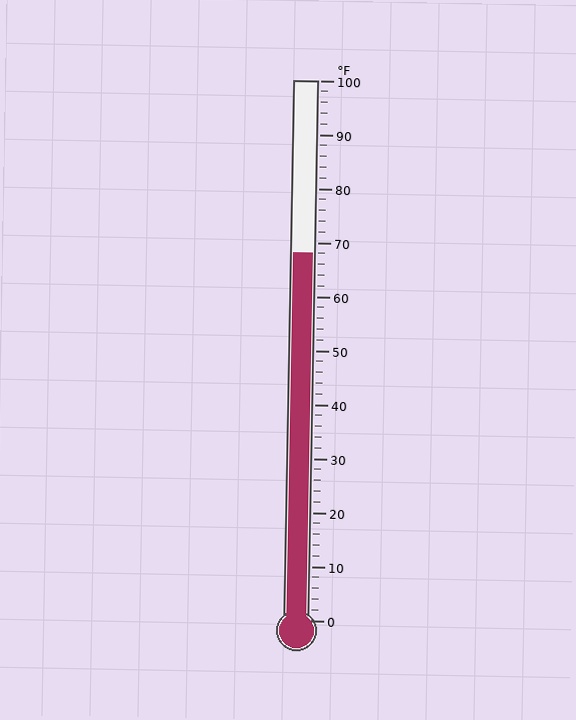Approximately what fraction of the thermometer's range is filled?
The thermometer is filled to approximately 70% of its range.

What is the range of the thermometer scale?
The thermometer scale ranges from 0°F to 100°F.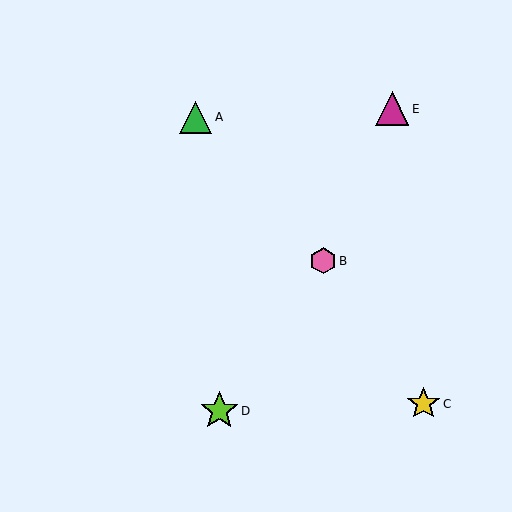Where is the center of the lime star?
The center of the lime star is at (219, 411).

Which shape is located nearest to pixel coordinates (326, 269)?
The pink hexagon (labeled B) at (323, 261) is nearest to that location.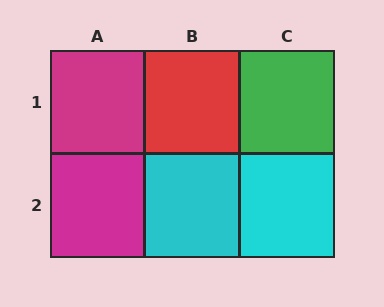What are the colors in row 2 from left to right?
Magenta, cyan, cyan.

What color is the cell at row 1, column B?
Red.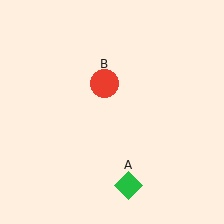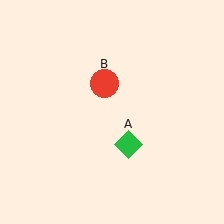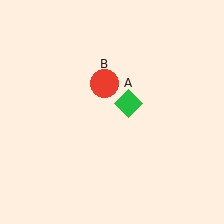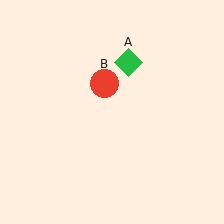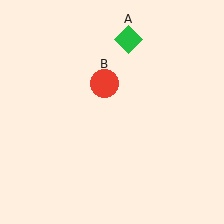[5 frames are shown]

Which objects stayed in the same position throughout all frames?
Red circle (object B) remained stationary.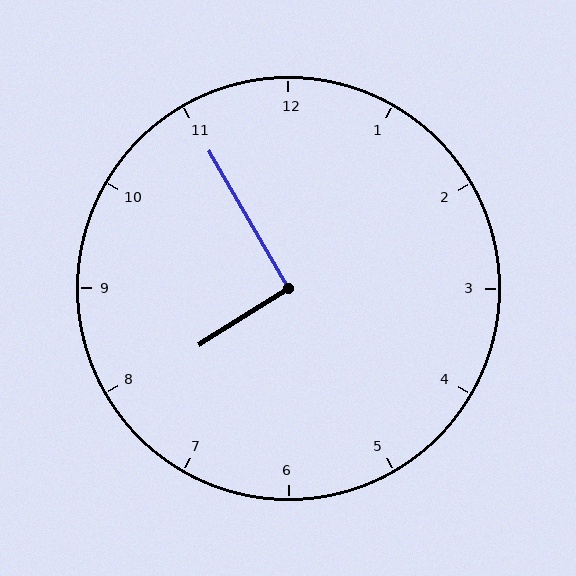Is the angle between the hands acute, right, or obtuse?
It is right.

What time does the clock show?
7:55.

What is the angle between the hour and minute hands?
Approximately 92 degrees.